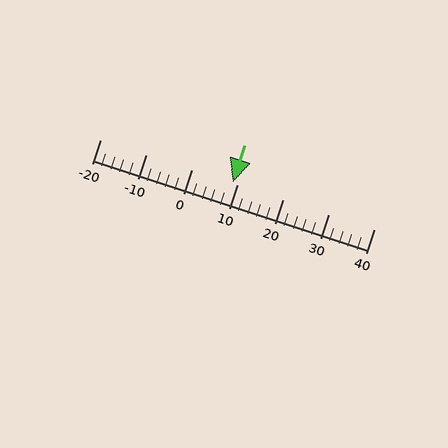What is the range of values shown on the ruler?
The ruler shows values from -20 to 40.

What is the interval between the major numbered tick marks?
The major tick marks are spaced 10 units apart.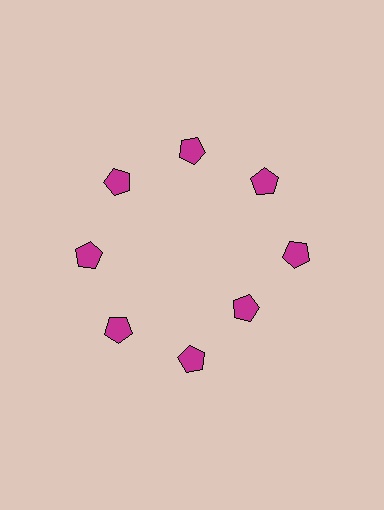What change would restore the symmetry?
The symmetry would be restored by moving it outward, back onto the ring so that all 8 pentagons sit at equal angles and equal distance from the center.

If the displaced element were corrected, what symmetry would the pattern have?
It would have 8-fold rotational symmetry — the pattern would map onto itself every 45 degrees.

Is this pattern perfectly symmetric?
No. The 8 magenta pentagons are arranged in a ring, but one element near the 4 o'clock position is pulled inward toward the center, breaking the 8-fold rotational symmetry.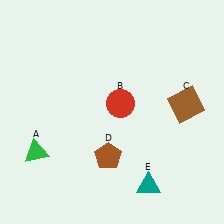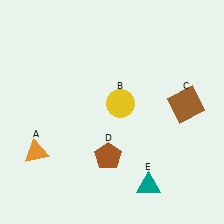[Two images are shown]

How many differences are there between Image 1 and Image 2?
There are 2 differences between the two images.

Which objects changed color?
A changed from green to orange. B changed from red to yellow.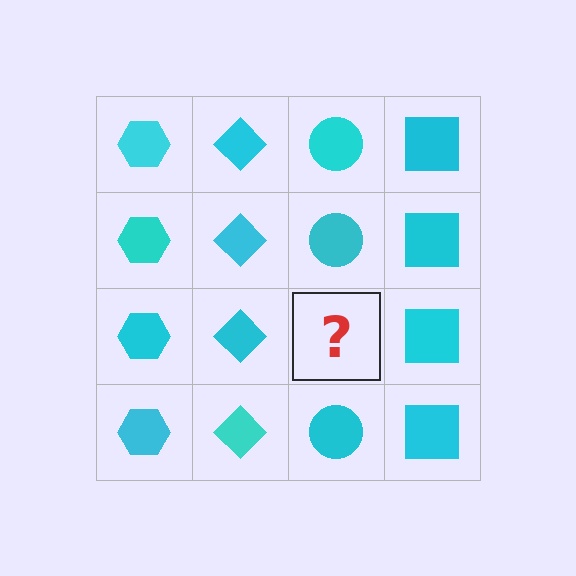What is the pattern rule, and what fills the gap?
The rule is that each column has a consistent shape. The gap should be filled with a cyan circle.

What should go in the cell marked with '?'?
The missing cell should contain a cyan circle.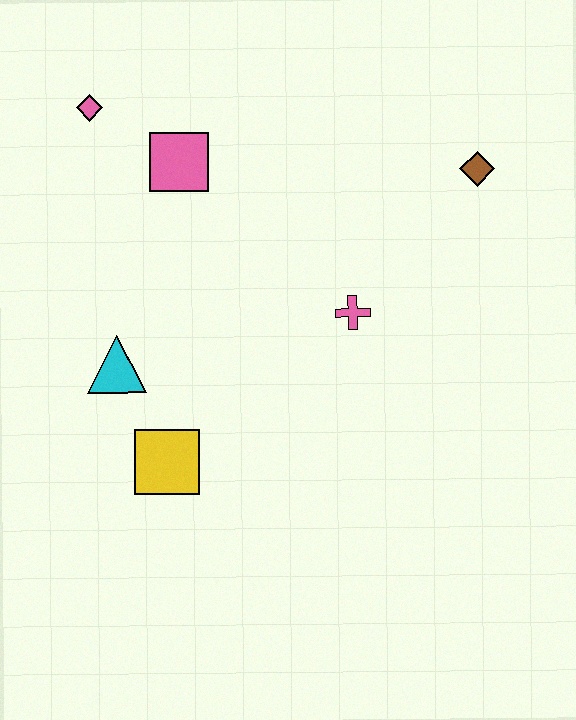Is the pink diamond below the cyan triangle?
No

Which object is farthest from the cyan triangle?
The brown diamond is farthest from the cyan triangle.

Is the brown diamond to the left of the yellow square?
No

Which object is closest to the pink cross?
The brown diamond is closest to the pink cross.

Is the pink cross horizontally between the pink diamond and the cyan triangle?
No